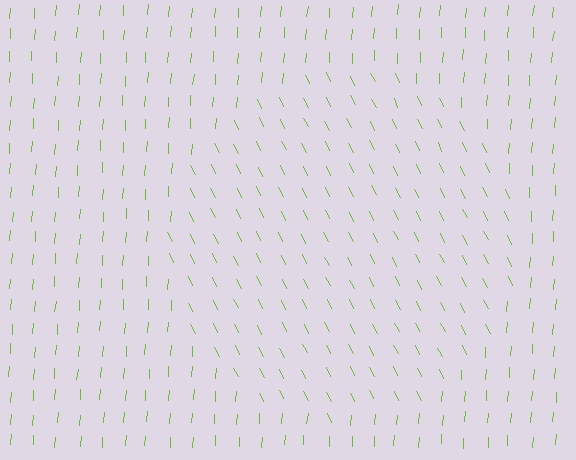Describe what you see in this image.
The image is filled with small lime line segments. A circle region in the image has lines oriented differently from the surrounding lines, creating a visible texture boundary.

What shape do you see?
I see a circle.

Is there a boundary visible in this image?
Yes, there is a texture boundary formed by a change in line orientation.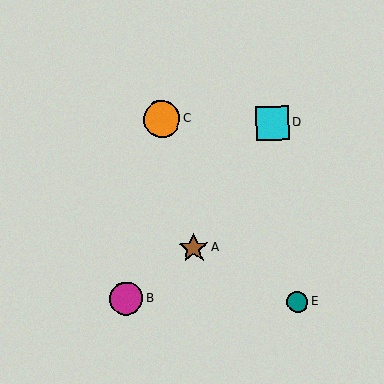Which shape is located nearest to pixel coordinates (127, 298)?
The magenta circle (labeled B) at (126, 299) is nearest to that location.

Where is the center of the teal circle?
The center of the teal circle is at (298, 302).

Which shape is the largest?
The orange circle (labeled C) is the largest.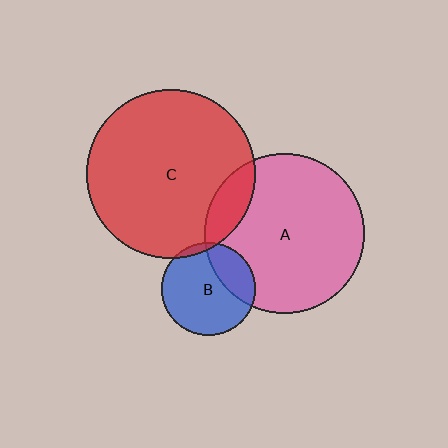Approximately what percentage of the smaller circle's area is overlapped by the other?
Approximately 10%.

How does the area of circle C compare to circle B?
Approximately 3.2 times.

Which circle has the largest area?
Circle C (red).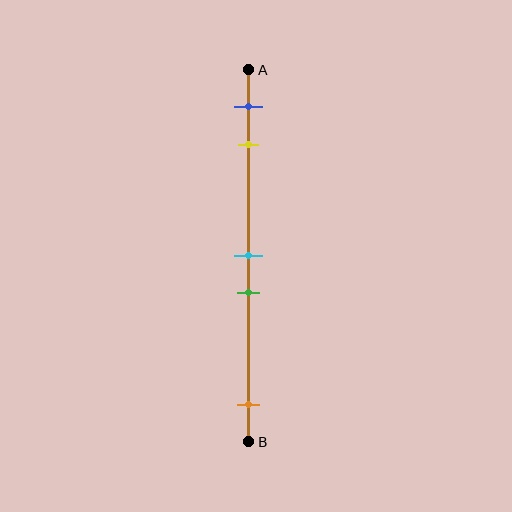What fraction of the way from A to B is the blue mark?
The blue mark is approximately 10% (0.1) of the way from A to B.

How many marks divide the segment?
There are 5 marks dividing the segment.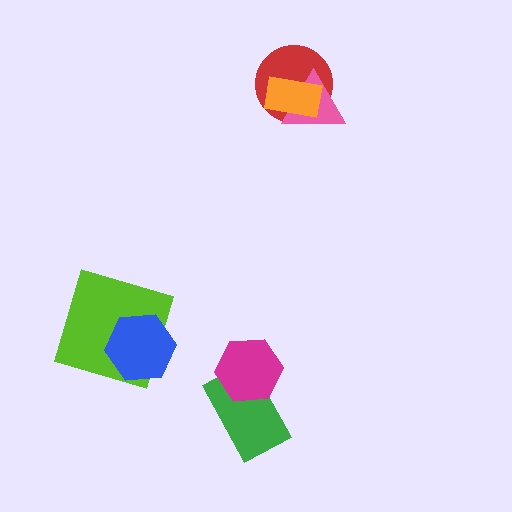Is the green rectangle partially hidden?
Yes, it is partially covered by another shape.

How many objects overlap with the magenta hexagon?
1 object overlaps with the magenta hexagon.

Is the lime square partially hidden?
Yes, it is partially covered by another shape.